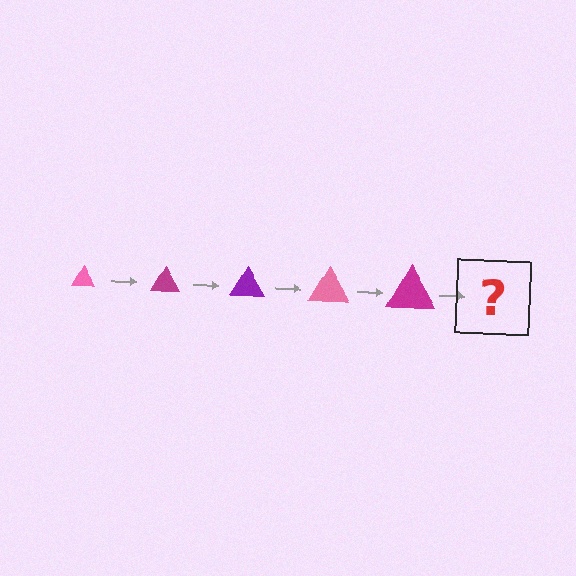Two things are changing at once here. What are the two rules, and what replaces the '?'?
The two rules are that the triangle grows larger each step and the color cycles through pink, magenta, and purple. The '?' should be a purple triangle, larger than the previous one.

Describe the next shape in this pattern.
It should be a purple triangle, larger than the previous one.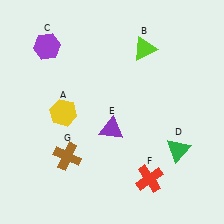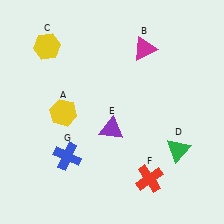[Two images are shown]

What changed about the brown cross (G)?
In Image 1, G is brown. In Image 2, it changed to blue.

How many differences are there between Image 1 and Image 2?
There are 3 differences between the two images.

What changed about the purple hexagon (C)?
In Image 1, C is purple. In Image 2, it changed to yellow.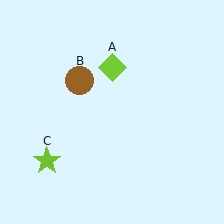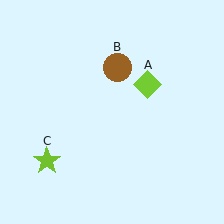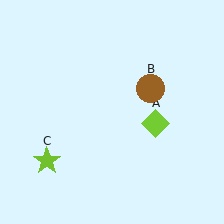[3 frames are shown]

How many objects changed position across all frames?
2 objects changed position: lime diamond (object A), brown circle (object B).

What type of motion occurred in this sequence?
The lime diamond (object A), brown circle (object B) rotated clockwise around the center of the scene.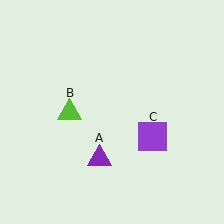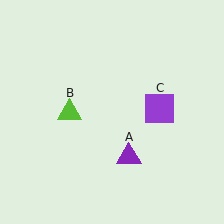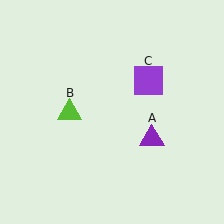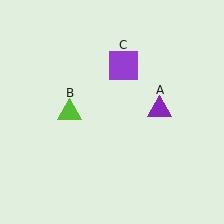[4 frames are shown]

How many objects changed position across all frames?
2 objects changed position: purple triangle (object A), purple square (object C).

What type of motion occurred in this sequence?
The purple triangle (object A), purple square (object C) rotated counterclockwise around the center of the scene.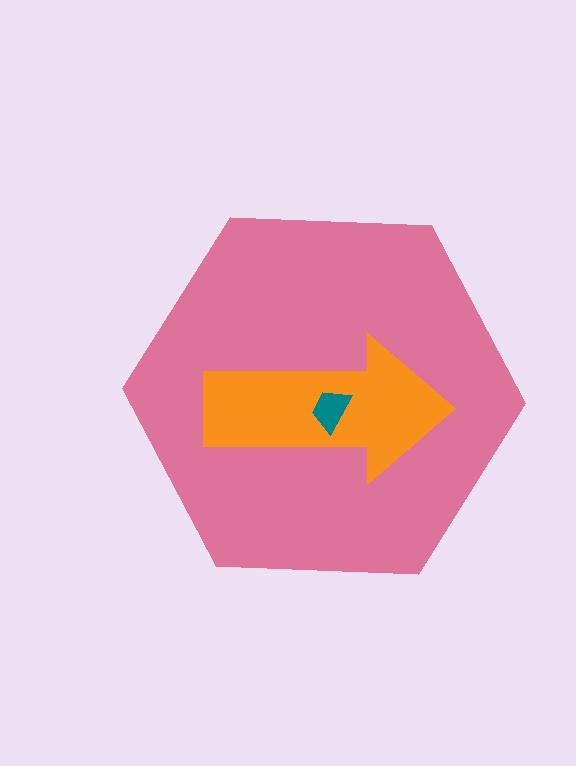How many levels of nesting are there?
3.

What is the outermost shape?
The pink hexagon.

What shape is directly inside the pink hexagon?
The orange arrow.